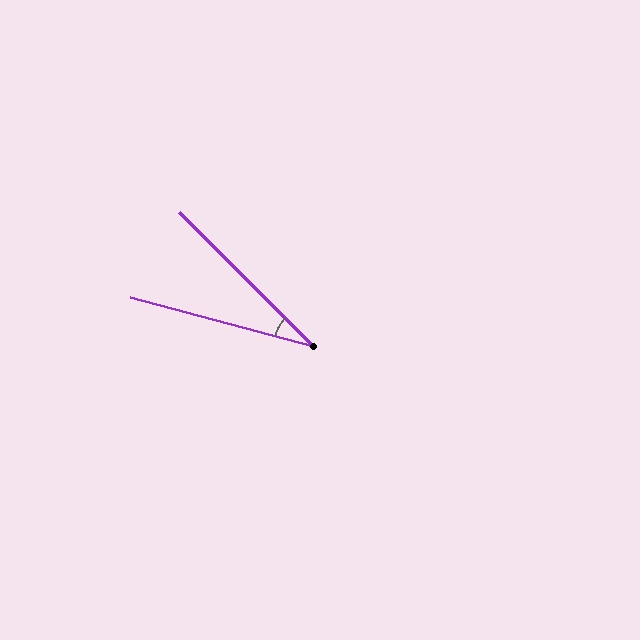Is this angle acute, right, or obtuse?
It is acute.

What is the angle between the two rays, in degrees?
Approximately 30 degrees.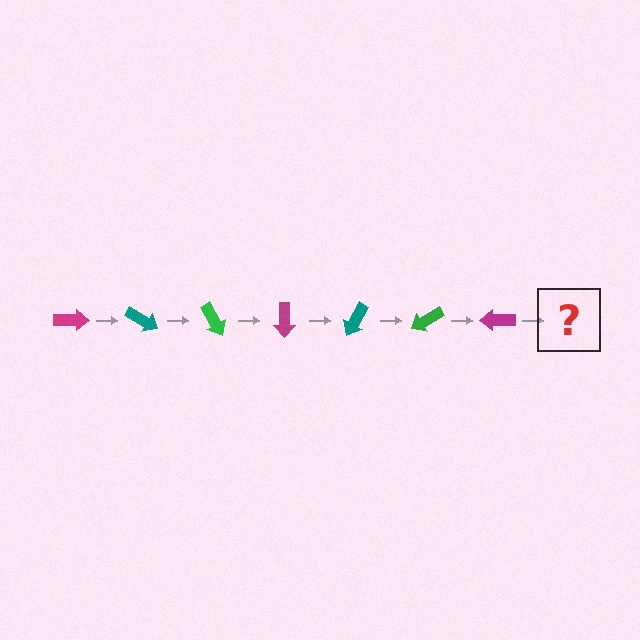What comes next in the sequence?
The next element should be a teal arrow, rotated 210 degrees from the start.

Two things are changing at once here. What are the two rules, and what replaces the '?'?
The two rules are that it rotates 30 degrees each step and the color cycles through magenta, teal, and green. The '?' should be a teal arrow, rotated 210 degrees from the start.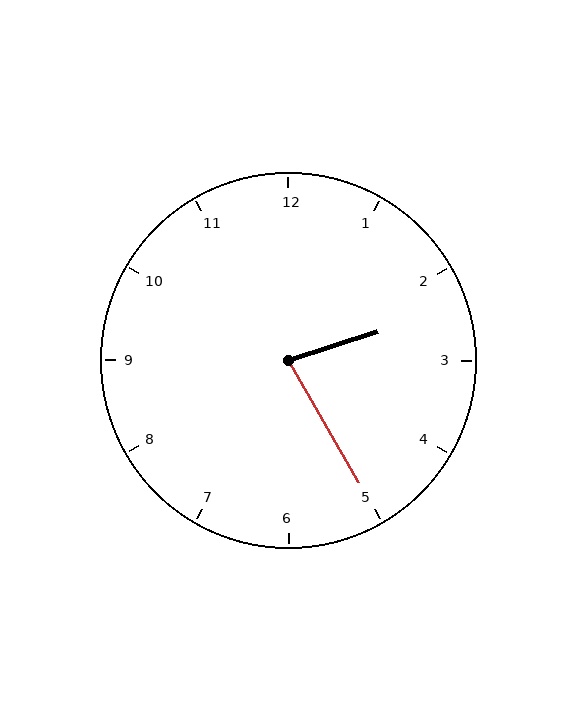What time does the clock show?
2:25.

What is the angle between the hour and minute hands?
Approximately 78 degrees.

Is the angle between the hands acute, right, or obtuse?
It is acute.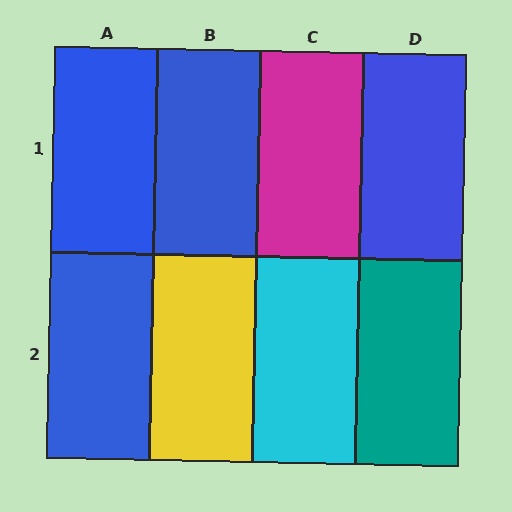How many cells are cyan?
1 cell is cyan.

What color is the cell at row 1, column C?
Magenta.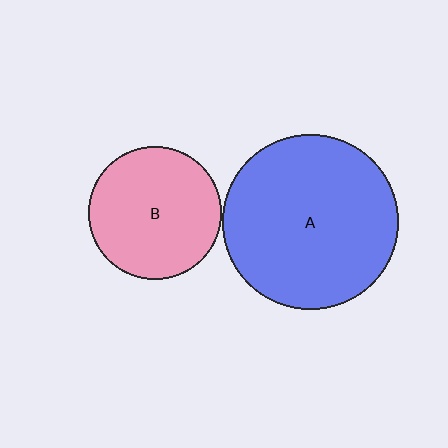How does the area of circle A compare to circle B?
Approximately 1.8 times.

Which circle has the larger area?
Circle A (blue).